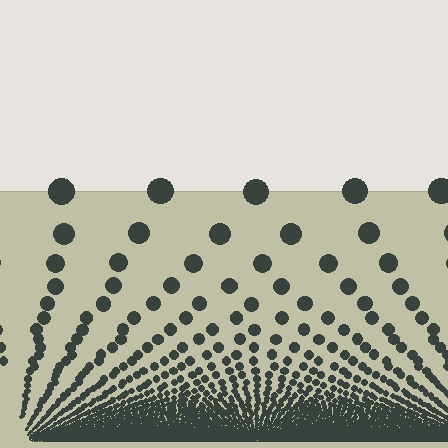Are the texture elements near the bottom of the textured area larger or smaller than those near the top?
Smaller. The gradient is inverted — elements near the bottom are smaller and denser.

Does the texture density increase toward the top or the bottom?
Density increases toward the bottom.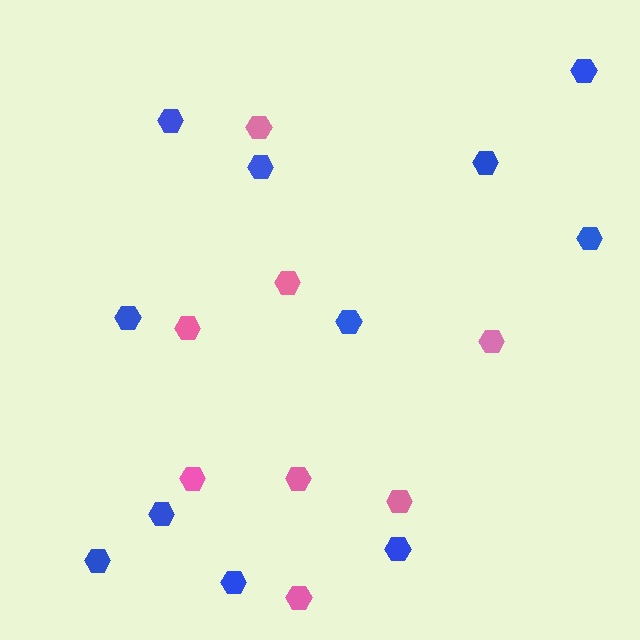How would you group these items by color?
There are 2 groups: one group of pink hexagons (8) and one group of blue hexagons (11).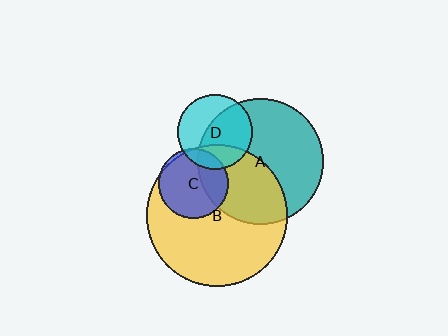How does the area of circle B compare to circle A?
Approximately 1.3 times.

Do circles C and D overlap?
Yes.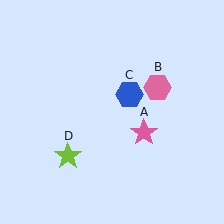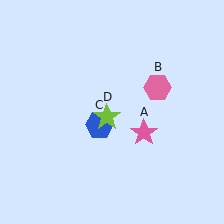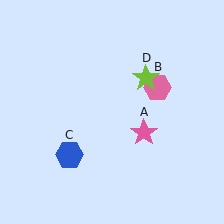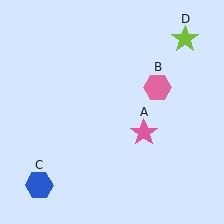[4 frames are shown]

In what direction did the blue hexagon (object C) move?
The blue hexagon (object C) moved down and to the left.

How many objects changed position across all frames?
2 objects changed position: blue hexagon (object C), lime star (object D).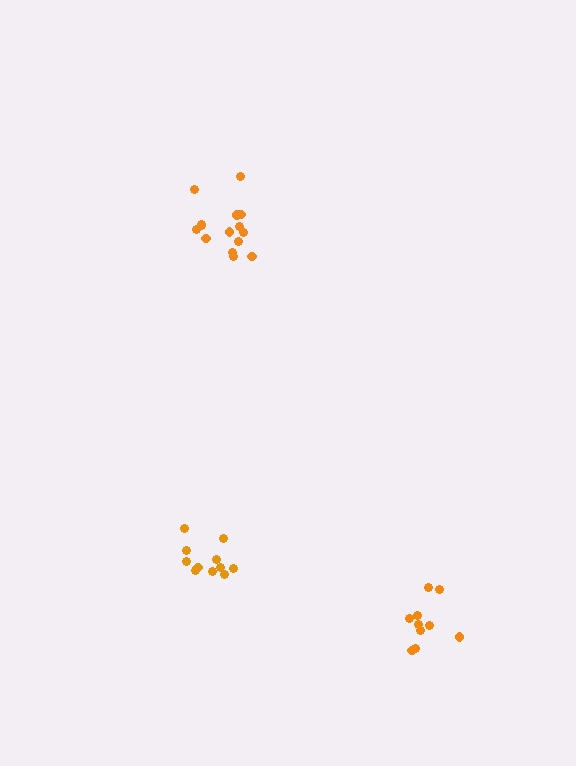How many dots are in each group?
Group 1: 11 dots, Group 2: 15 dots, Group 3: 10 dots (36 total).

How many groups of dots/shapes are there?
There are 3 groups.